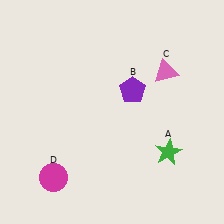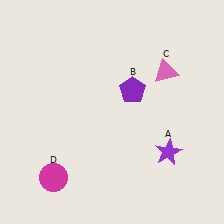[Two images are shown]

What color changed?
The star (A) changed from green in Image 1 to purple in Image 2.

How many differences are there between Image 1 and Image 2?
There is 1 difference between the two images.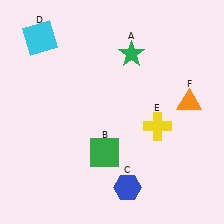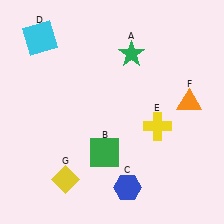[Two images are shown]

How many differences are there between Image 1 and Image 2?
There is 1 difference between the two images.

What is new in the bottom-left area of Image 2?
A yellow diamond (G) was added in the bottom-left area of Image 2.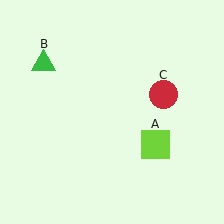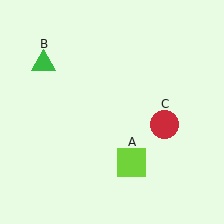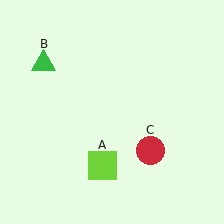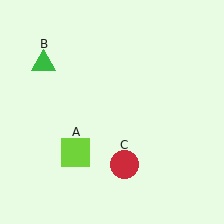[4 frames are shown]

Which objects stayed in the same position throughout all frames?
Green triangle (object B) remained stationary.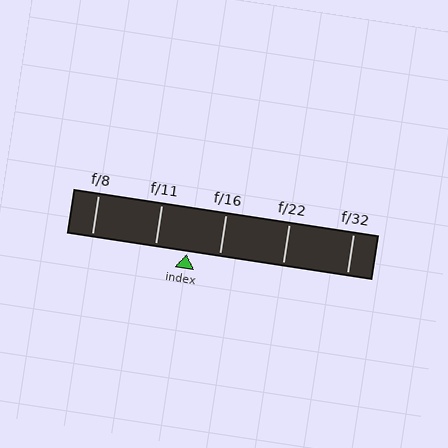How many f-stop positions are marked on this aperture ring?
There are 5 f-stop positions marked.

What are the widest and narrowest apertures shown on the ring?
The widest aperture shown is f/8 and the narrowest is f/32.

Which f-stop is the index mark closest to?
The index mark is closest to f/11.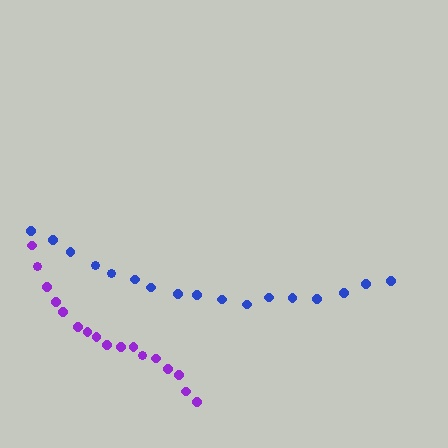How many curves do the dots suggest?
There are 2 distinct paths.